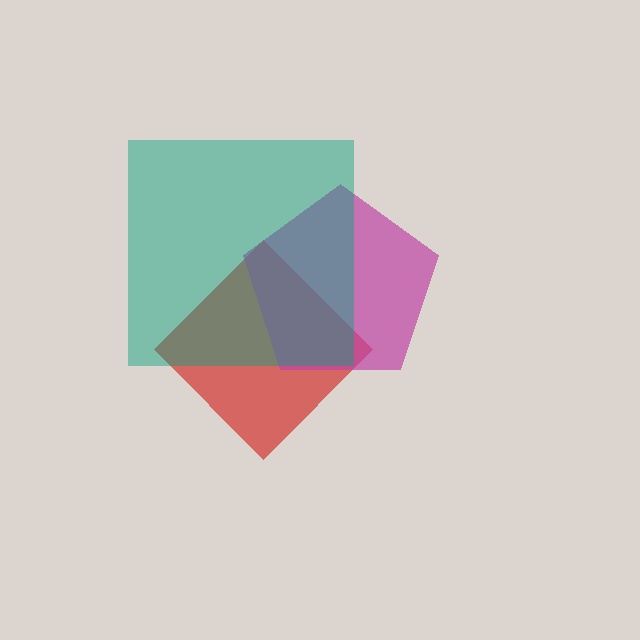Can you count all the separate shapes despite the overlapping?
Yes, there are 3 separate shapes.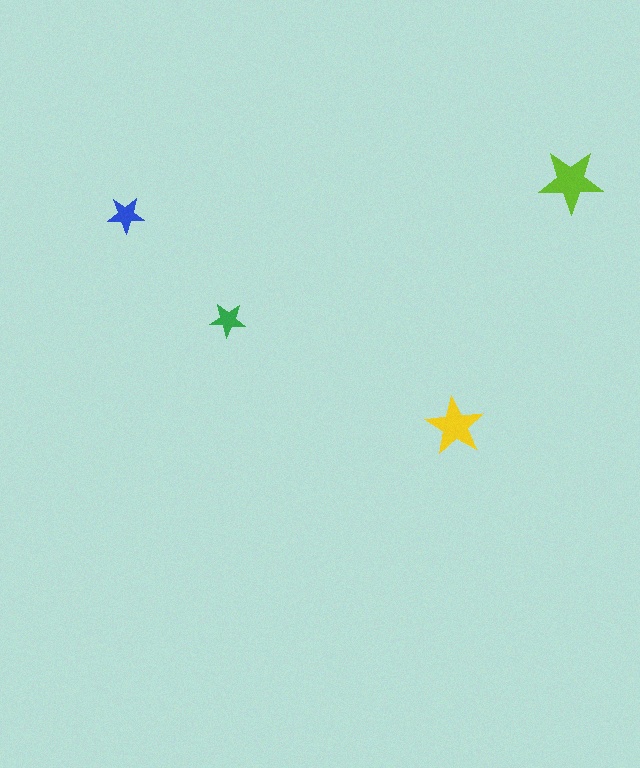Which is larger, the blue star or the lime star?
The lime one.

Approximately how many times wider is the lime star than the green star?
About 2 times wider.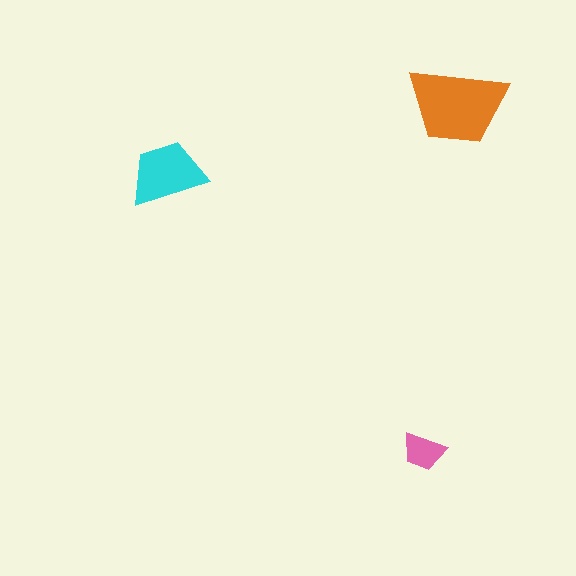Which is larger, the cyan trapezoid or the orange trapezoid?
The orange one.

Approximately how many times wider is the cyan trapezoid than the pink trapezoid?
About 2 times wider.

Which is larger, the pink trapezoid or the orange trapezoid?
The orange one.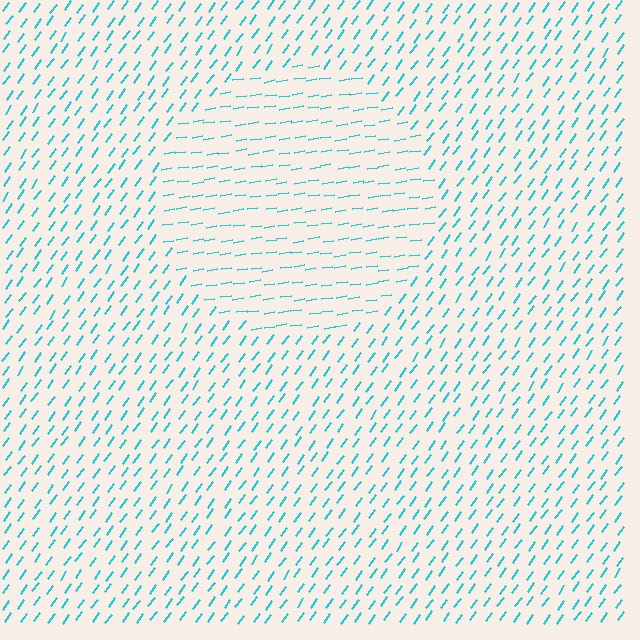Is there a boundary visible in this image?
Yes, there is a texture boundary formed by a change in line orientation.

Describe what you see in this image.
The image is filled with small cyan line segments. A circle region in the image has lines oriented differently from the surrounding lines, creating a visible texture boundary.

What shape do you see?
I see a circle.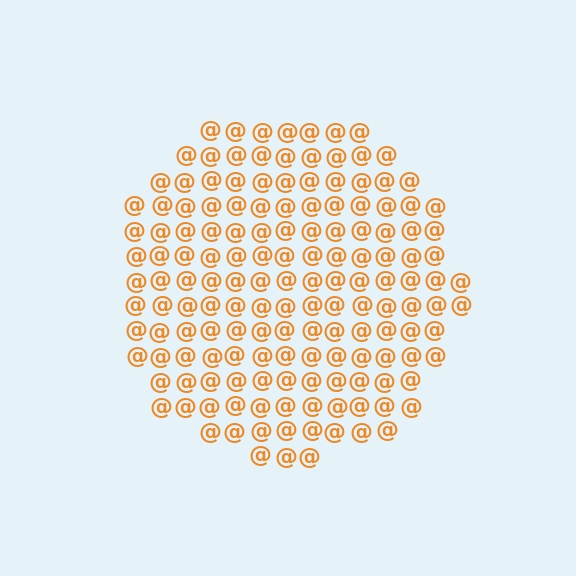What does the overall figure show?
The overall figure shows a circle.